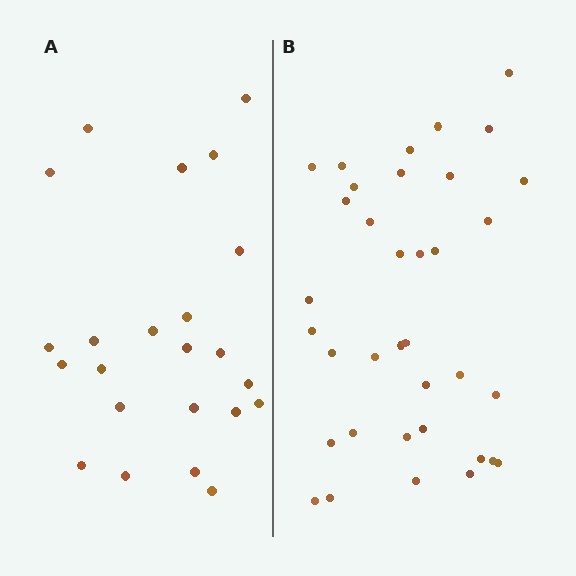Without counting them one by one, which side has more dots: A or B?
Region B (the right region) has more dots.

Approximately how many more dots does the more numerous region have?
Region B has approximately 15 more dots than region A.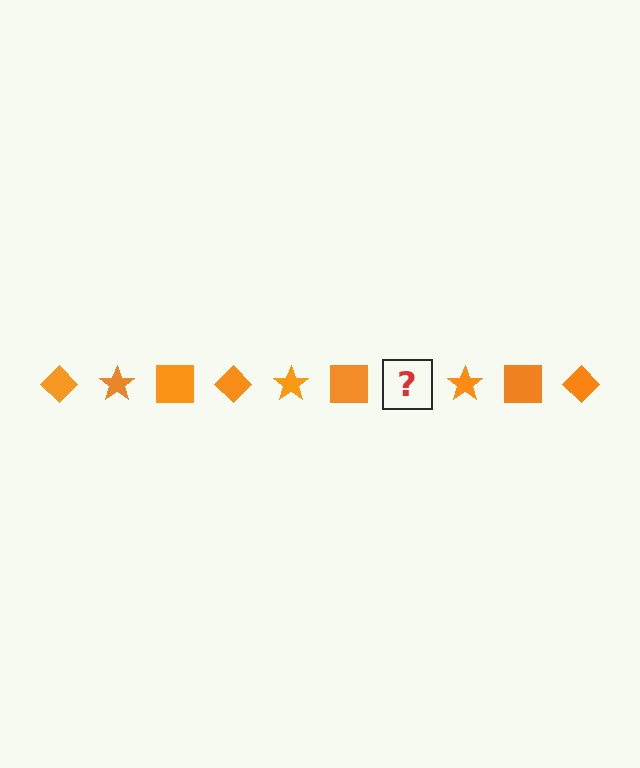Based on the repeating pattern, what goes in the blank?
The blank should be an orange diamond.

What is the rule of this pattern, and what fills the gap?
The rule is that the pattern cycles through diamond, star, square shapes in orange. The gap should be filled with an orange diamond.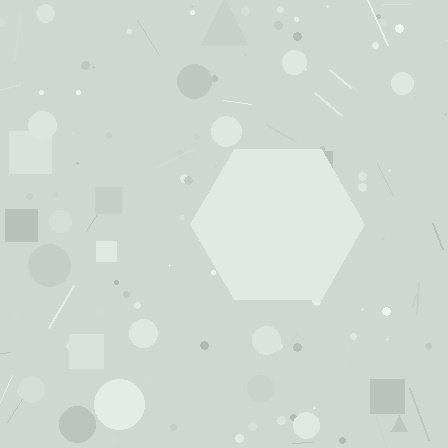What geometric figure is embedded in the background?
A hexagon is embedded in the background.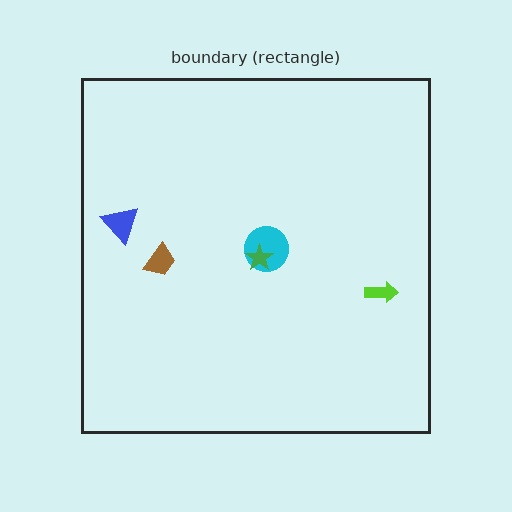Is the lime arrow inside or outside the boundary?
Inside.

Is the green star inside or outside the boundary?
Inside.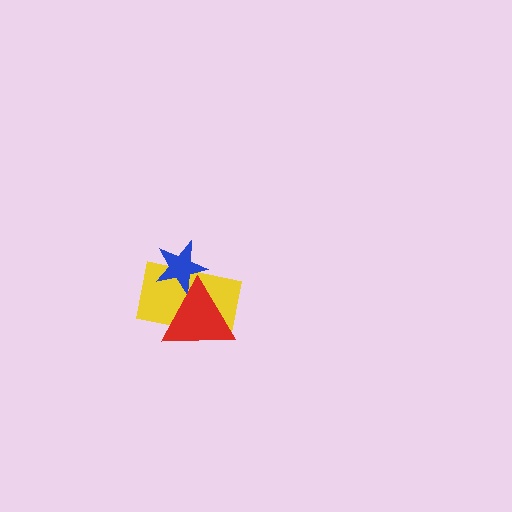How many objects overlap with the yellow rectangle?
2 objects overlap with the yellow rectangle.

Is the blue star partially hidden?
Yes, it is partially covered by another shape.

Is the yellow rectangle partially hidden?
Yes, it is partially covered by another shape.